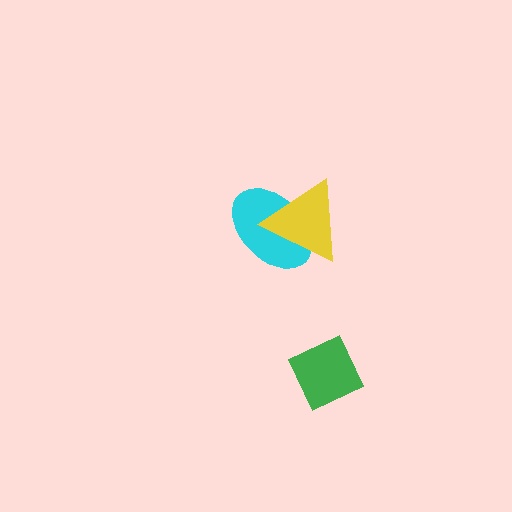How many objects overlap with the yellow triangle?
1 object overlaps with the yellow triangle.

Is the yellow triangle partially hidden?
No, no other shape covers it.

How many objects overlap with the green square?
0 objects overlap with the green square.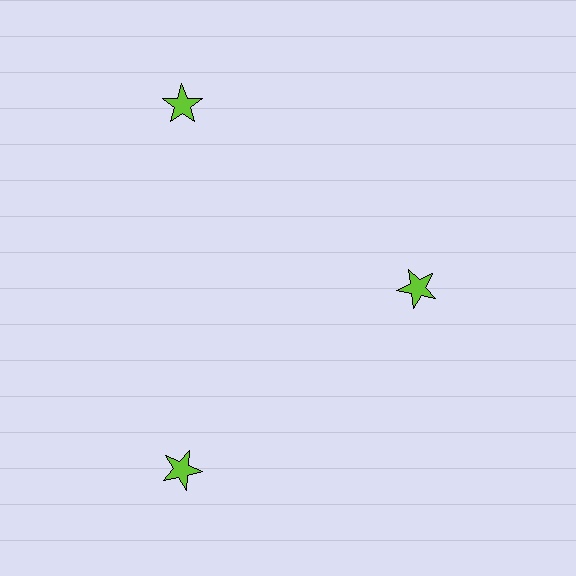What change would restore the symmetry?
The symmetry would be restored by moving it outward, back onto the ring so that all 3 stars sit at equal angles and equal distance from the center.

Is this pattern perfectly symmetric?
No. The 3 lime stars are arranged in a ring, but one element near the 3 o'clock position is pulled inward toward the center, breaking the 3-fold rotational symmetry.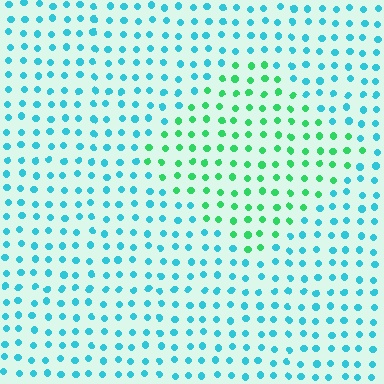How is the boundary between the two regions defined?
The boundary is defined purely by a slight shift in hue (about 47 degrees). Spacing, size, and orientation are identical on both sides.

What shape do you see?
I see a diamond.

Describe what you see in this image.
The image is filled with small cyan elements in a uniform arrangement. A diamond-shaped region is visible where the elements are tinted to a slightly different hue, forming a subtle color boundary.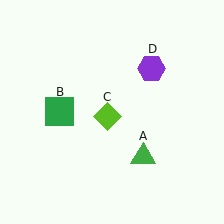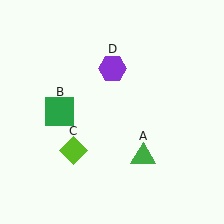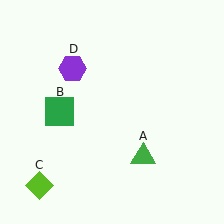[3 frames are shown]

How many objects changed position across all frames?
2 objects changed position: lime diamond (object C), purple hexagon (object D).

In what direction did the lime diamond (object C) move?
The lime diamond (object C) moved down and to the left.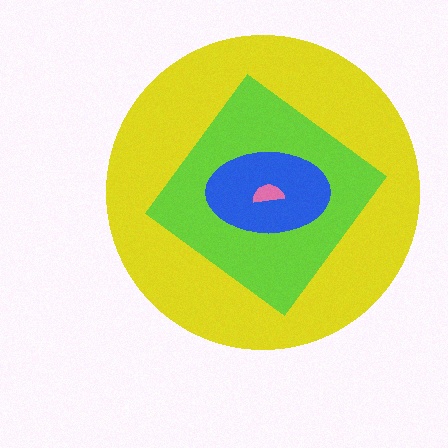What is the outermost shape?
The yellow circle.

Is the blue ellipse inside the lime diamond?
Yes.